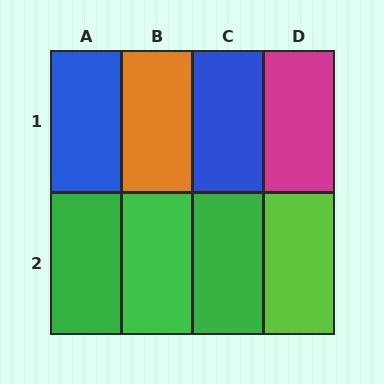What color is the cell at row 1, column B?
Orange.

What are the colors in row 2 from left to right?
Green, green, green, lime.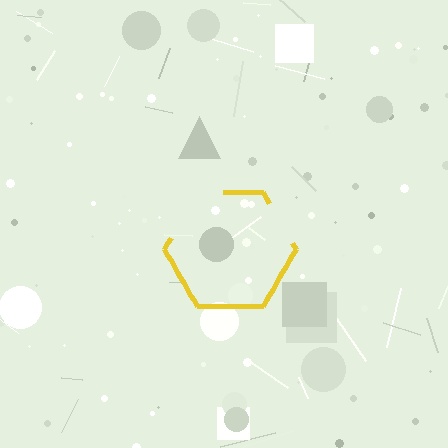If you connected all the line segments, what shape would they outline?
They would outline a hexagon.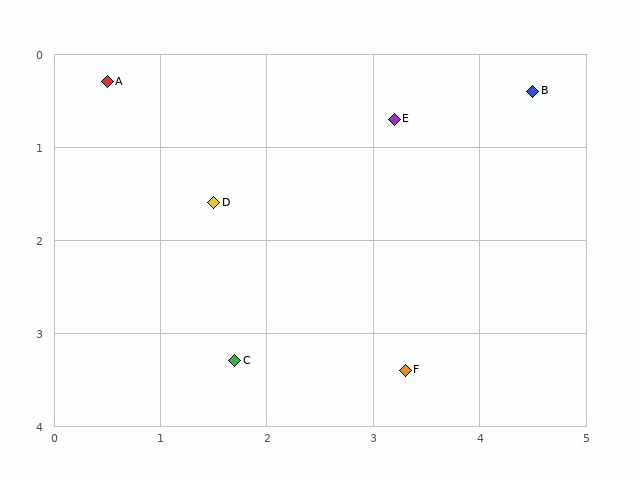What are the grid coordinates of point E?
Point E is at approximately (3.2, 0.7).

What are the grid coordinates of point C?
Point C is at approximately (1.7, 3.3).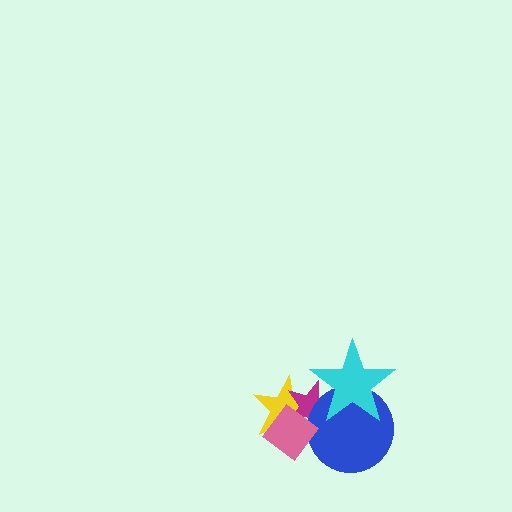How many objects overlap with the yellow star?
3 objects overlap with the yellow star.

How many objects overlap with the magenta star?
4 objects overlap with the magenta star.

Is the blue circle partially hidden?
Yes, it is partially covered by another shape.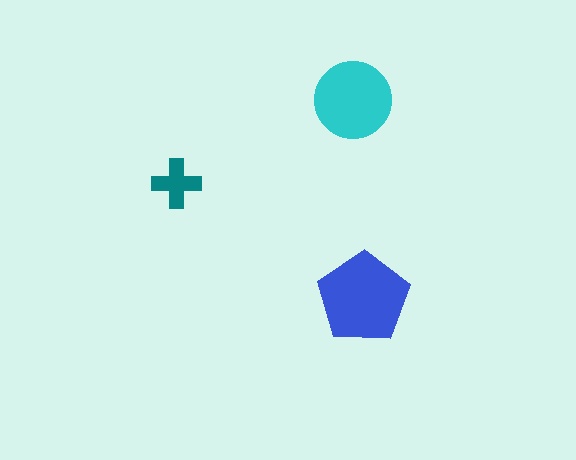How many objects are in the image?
There are 3 objects in the image.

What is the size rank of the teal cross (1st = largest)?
3rd.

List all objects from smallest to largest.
The teal cross, the cyan circle, the blue pentagon.